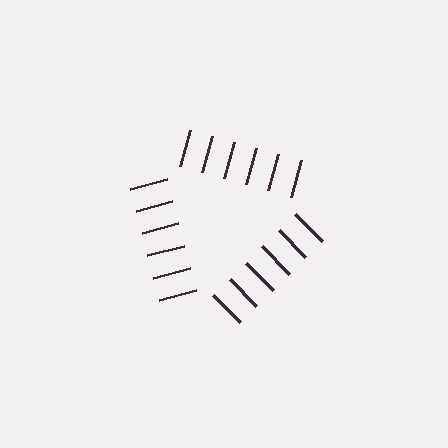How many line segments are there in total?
18 — 6 along each of the 3 edges.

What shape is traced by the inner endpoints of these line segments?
An illusory triangle — the line segments terminate on its edges but no continuous stroke is drawn.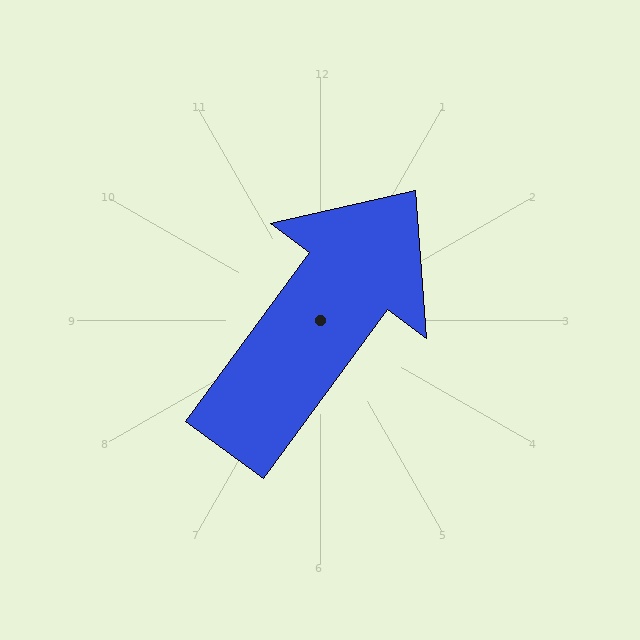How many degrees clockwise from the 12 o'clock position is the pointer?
Approximately 36 degrees.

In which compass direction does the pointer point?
Northeast.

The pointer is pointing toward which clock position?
Roughly 1 o'clock.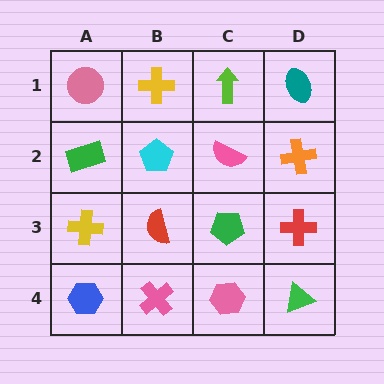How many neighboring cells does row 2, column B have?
4.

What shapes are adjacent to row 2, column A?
A pink circle (row 1, column A), a yellow cross (row 3, column A), a cyan pentagon (row 2, column B).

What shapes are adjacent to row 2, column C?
A lime arrow (row 1, column C), a green pentagon (row 3, column C), a cyan pentagon (row 2, column B), an orange cross (row 2, column D).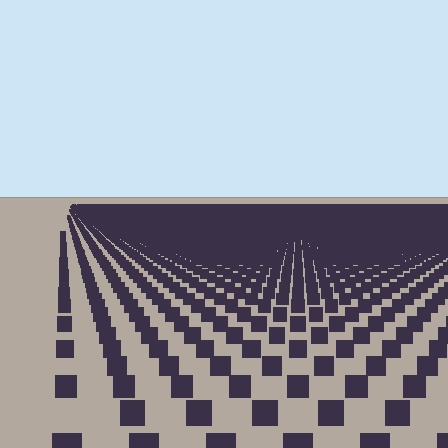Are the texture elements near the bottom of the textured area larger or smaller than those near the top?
Larger. Near the bottom, elements are closer to the viewer and appear at a bigger on-screen size.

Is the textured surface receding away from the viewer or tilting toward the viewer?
The surface is receding away from the viewer. Texture elements get smaller and denser toward the top.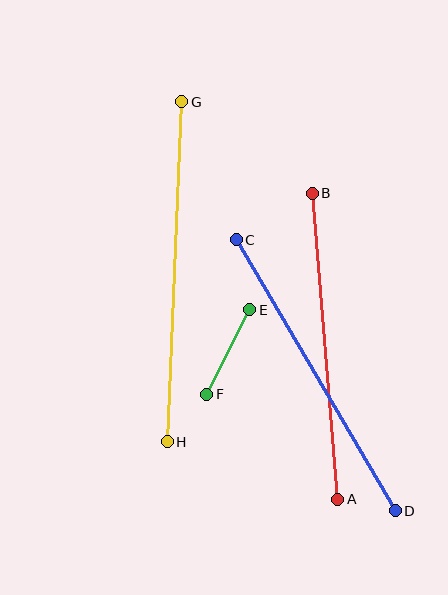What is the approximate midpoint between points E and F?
The midpoint is at approximately (228, 352) pixels.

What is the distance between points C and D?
The distance is approximately 314 pixels.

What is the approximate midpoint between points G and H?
The midpoint is at approximately (175, 272) pixels.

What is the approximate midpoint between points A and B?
The midpoint is at approximately (325, 346) pixels.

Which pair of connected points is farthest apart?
Points G and H are farthest apart.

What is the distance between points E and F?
The distance is approximately 95 pixels.